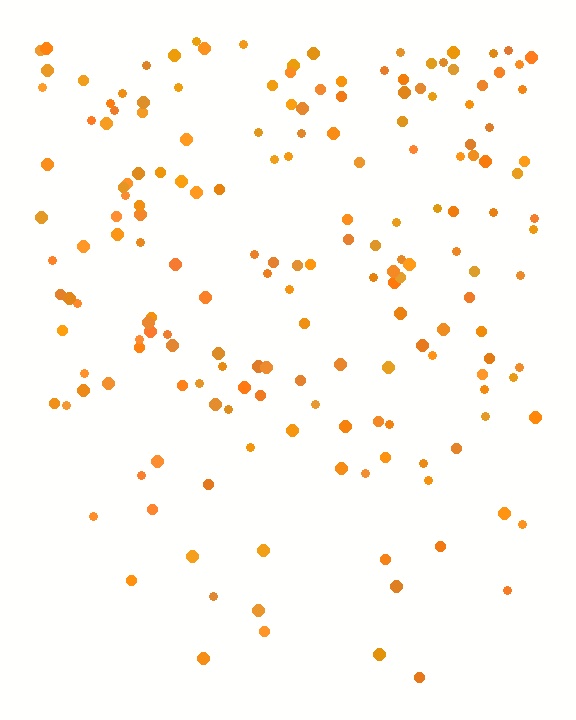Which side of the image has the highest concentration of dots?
The top.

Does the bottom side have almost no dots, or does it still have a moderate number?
Still a moderate number, just noticeably fewer than the top.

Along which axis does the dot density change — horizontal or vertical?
Vertical.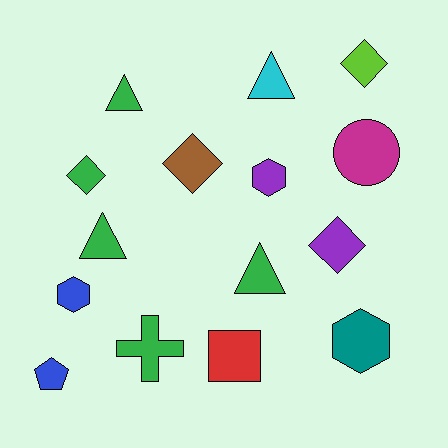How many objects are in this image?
There are 15 objects.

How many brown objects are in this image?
There is 1 brown object.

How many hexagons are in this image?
There are 3 hexagons.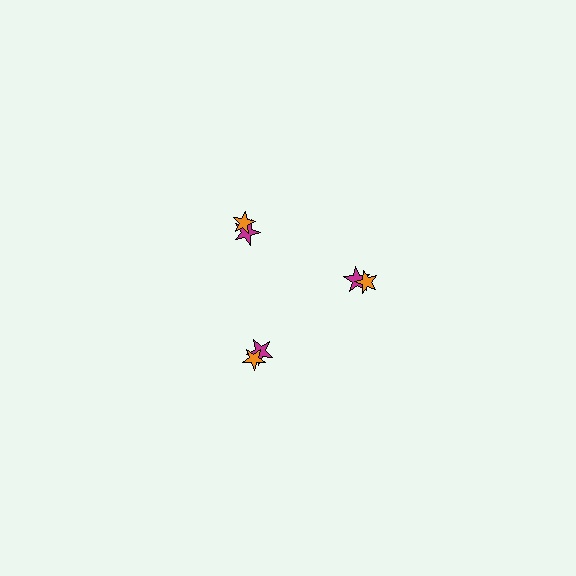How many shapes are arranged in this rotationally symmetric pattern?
There are 6 shapes, arranged in 3 groups of 2.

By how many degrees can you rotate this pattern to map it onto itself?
The pattern maps onto itself every 120 degrees of rotation.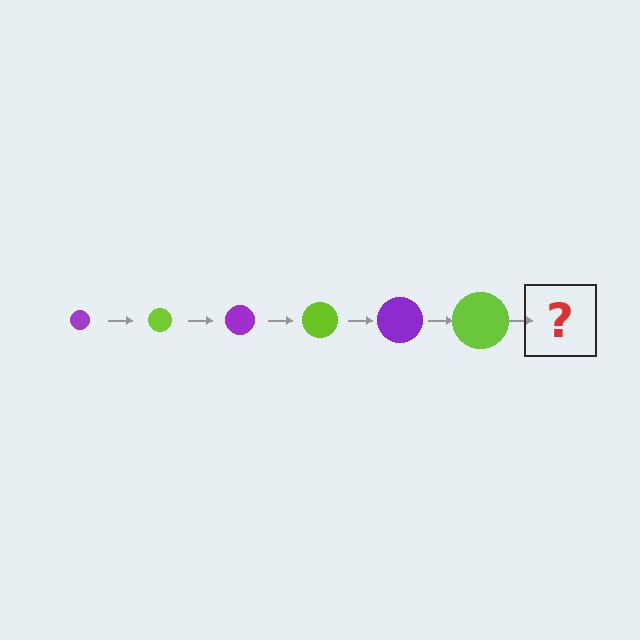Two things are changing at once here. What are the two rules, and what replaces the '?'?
The two rules are that the circle grows larger each step and the color cycles through purple and lime. The '?' should be a purple circle, larger than the previous one.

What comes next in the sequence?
The next element should be a purple circle, larger than the previous one.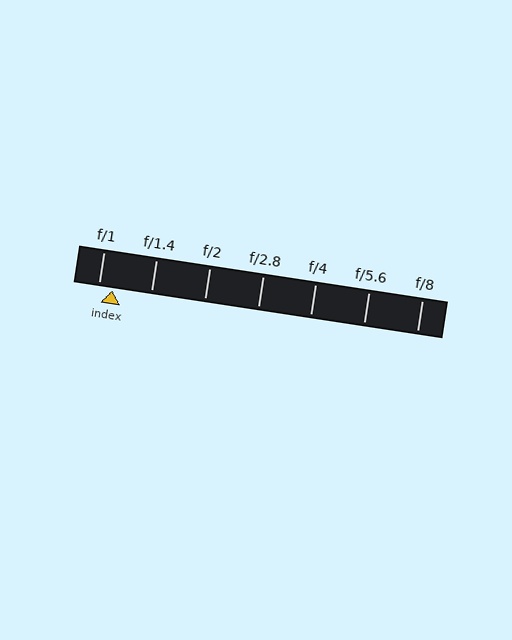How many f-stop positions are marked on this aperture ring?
There are 7 f-stop positions marked.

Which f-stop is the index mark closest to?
The index mark is closest to f/1.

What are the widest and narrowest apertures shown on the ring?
The widest aperture shown is f/1 and the narrowest is f/8.